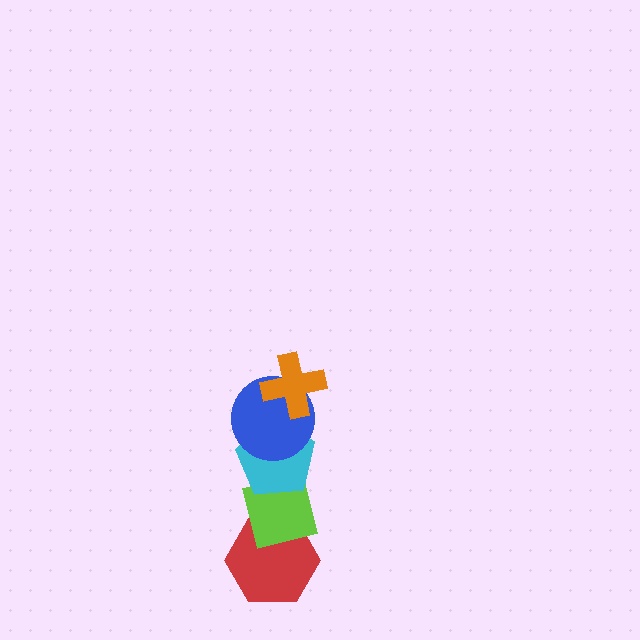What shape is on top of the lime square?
The cyan pentagon is on top of the lime square.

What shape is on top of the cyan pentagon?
The blue circle is on top of the cyan pentagon.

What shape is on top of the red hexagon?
The lime square is on top of the red hexagon.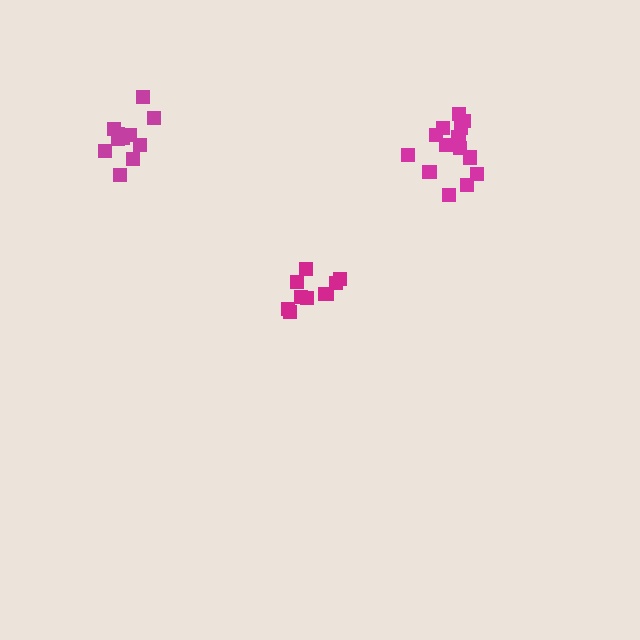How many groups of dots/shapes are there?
There are 3 groups.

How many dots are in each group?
Group 1: 10 dots, Group 2: 15 dots, Group 3: 11 dots (36 total).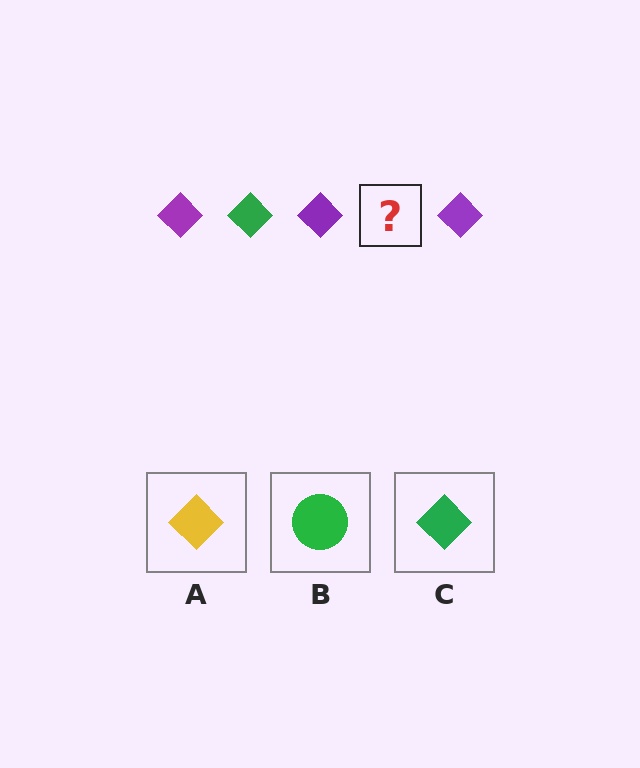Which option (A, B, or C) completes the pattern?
C.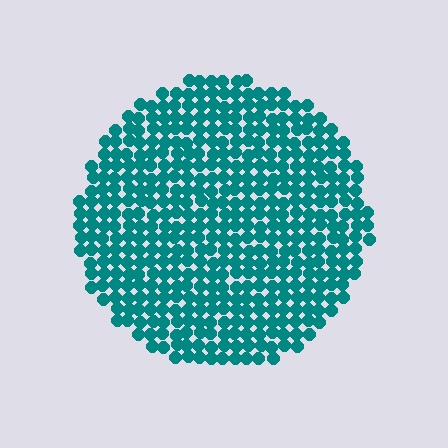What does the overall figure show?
The overall figure shows a circle.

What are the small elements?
The small elements are circles.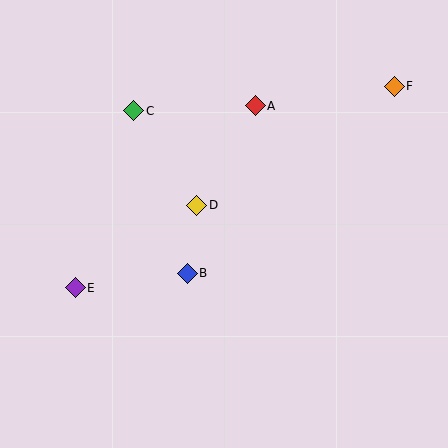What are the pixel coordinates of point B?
Point B is at (187, 273).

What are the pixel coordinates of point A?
Point A is at (255, 106).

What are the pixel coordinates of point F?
Point F is at (394, 86).